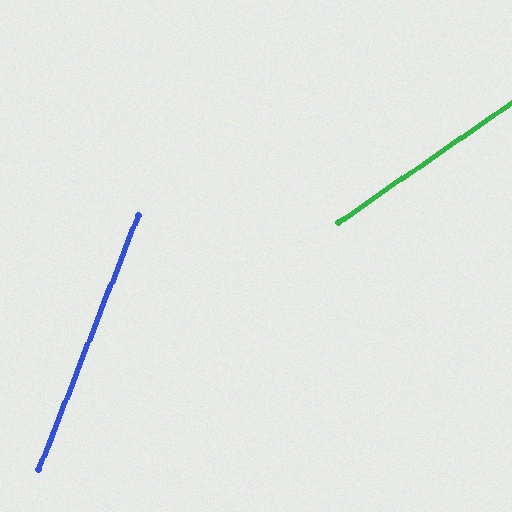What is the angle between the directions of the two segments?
Approximately 34 degrees.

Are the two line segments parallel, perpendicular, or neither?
Neither parallel nor perpendicular — they differ by about 34°.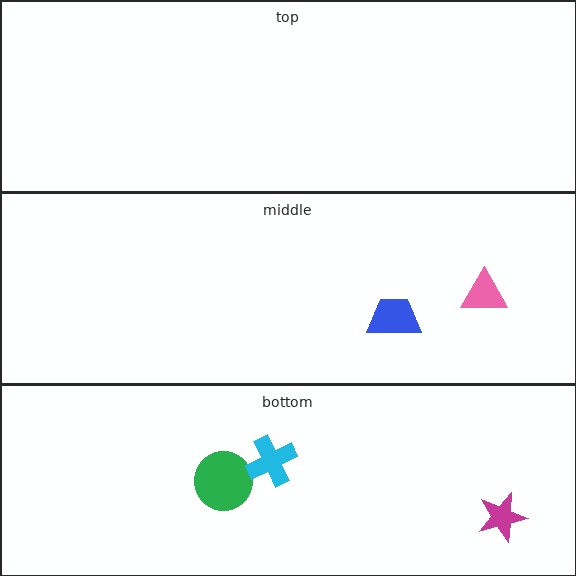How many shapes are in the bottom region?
3.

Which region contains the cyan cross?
The bottom region.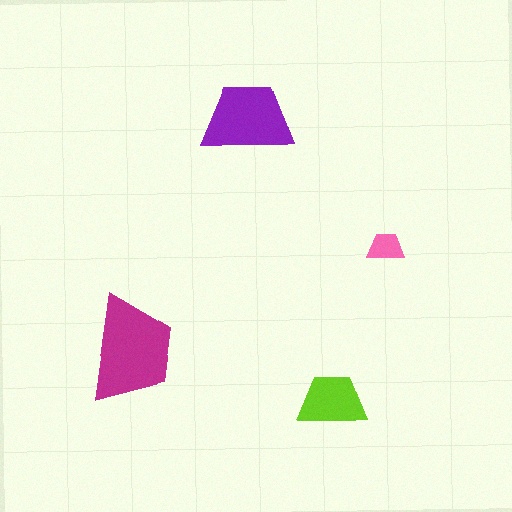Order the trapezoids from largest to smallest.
the magenta one, the purple one, the lime one, the pink one.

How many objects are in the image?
There are 4 objects in the image.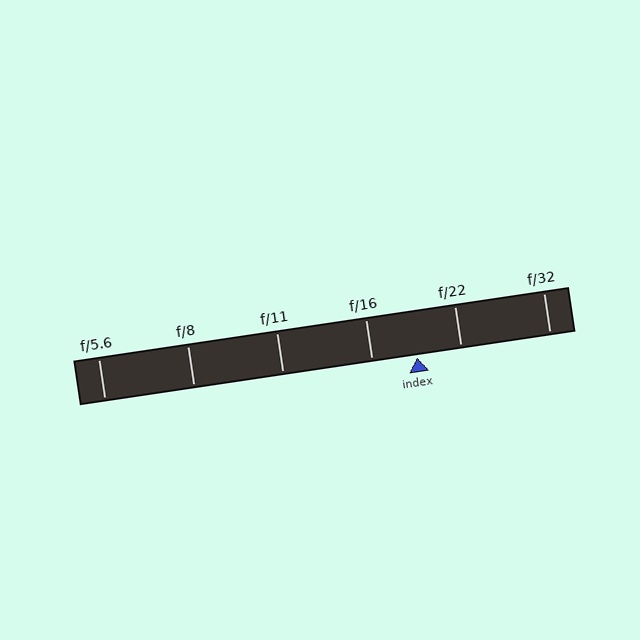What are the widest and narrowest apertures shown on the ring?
The widest aperture shown is f/5.6 and the narrowest is f/32.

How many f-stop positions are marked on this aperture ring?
There are 6 f-stop positions marked.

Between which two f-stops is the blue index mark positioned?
The index mark is between f/16 and f/22.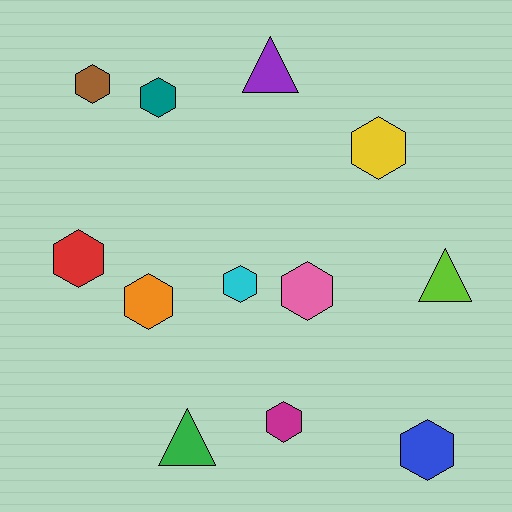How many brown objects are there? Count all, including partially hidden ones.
There is 1 brown object.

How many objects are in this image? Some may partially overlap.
There are 12 objects.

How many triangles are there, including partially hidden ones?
There are 3 triangles.